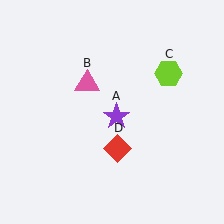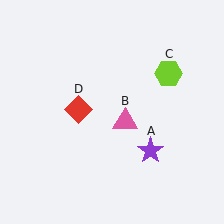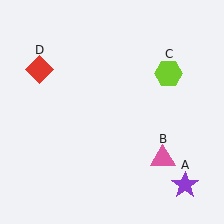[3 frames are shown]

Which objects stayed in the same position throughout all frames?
Lime hexagon (object C) remained stationary.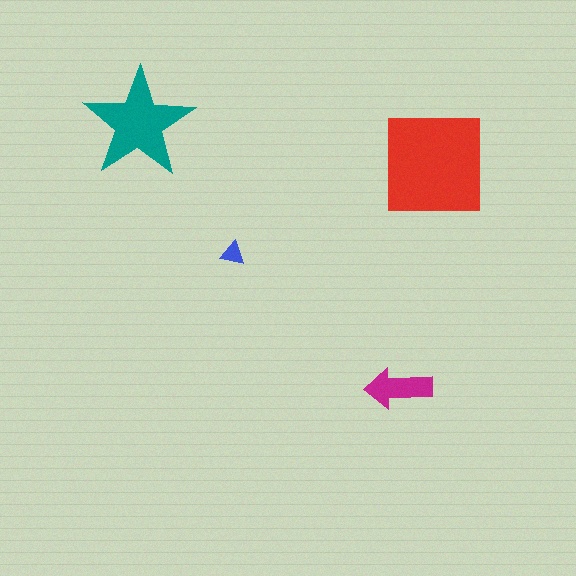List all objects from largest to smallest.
The red square, the teal star, the magenta arrow, the blue triangle.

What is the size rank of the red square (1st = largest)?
1st.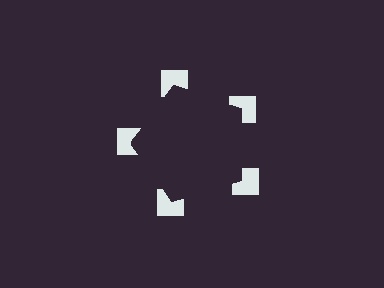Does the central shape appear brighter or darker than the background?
It typically appears slightly darker than the background, even though no actual brightness change is drawn.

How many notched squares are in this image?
There are 5 — one at each vertex of the illusory pentagon.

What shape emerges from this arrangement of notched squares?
An illusory pentagon — its edges are inferred from the aligned wedge cuts in the notched squares, not physically drawn.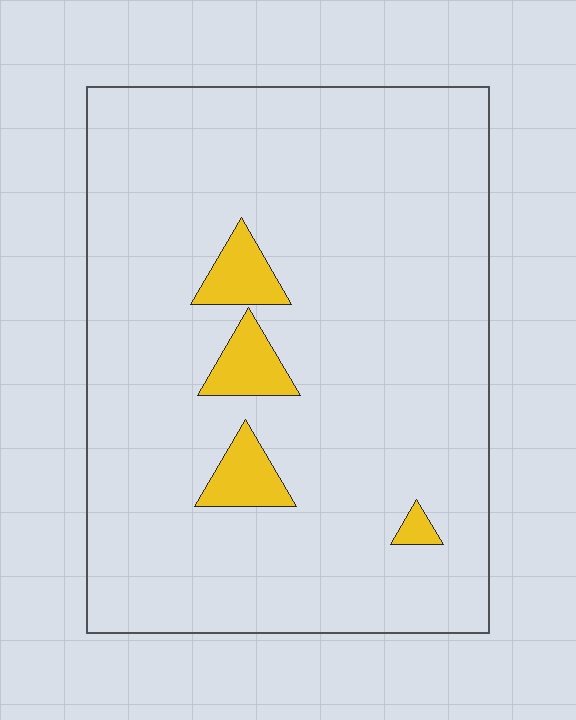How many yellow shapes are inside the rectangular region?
4.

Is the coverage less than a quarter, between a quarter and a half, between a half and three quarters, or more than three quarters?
Less than a quarter.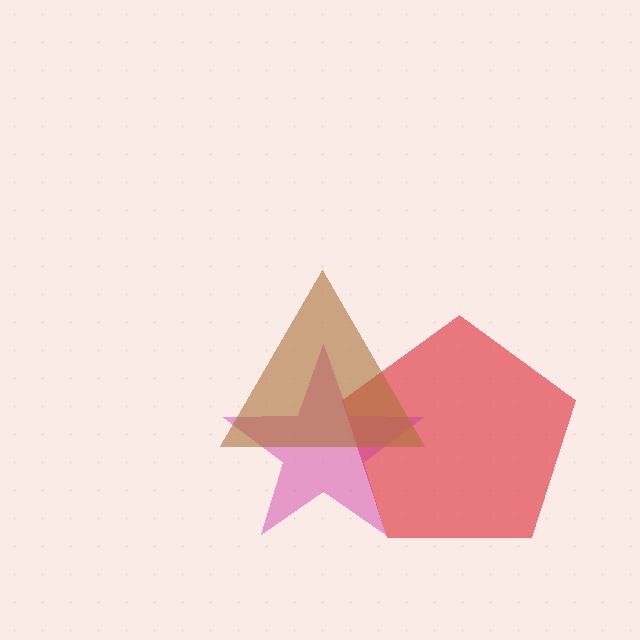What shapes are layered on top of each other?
The layered shapes are: a red pentagon, a magenta star, a brown triangle.